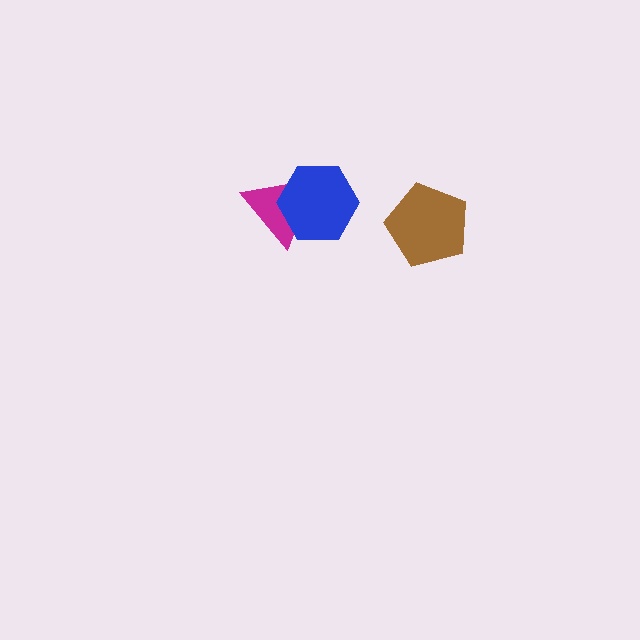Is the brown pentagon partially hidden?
No, no other shape covers it.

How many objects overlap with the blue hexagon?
1 object overlaps with the blue hexagon.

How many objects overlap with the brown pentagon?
0 objects overlap with the brown pentagon.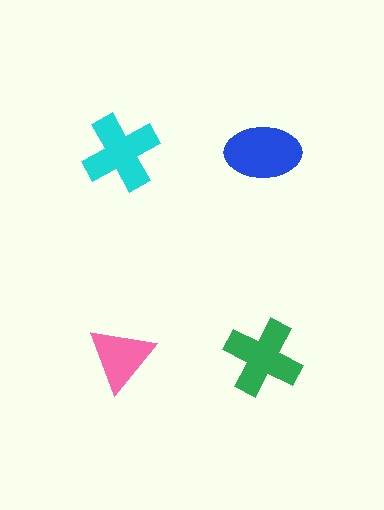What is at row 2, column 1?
A pink triangle.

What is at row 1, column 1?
A cyan cross.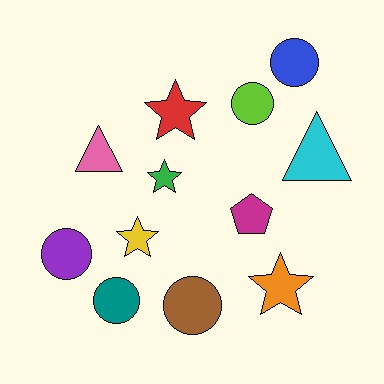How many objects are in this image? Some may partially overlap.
There are 12 objects.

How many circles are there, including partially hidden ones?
There are 5 circles.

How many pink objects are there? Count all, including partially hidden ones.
There is 1 pink object.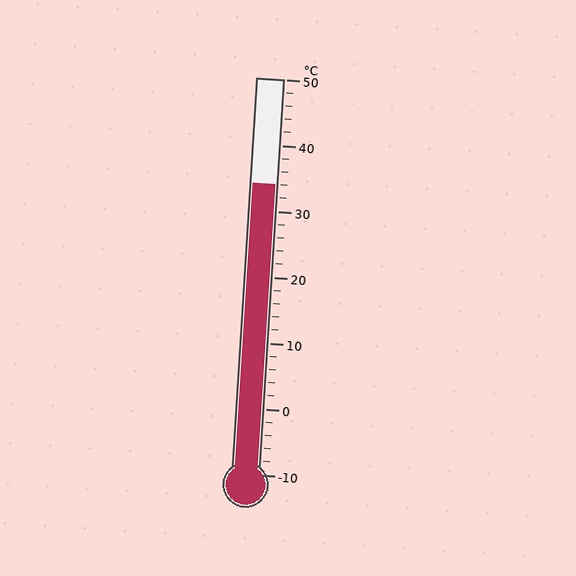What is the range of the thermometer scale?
The thermometer scale ranges from -10°C to 50°C.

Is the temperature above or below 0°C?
The temperature is above 0°C.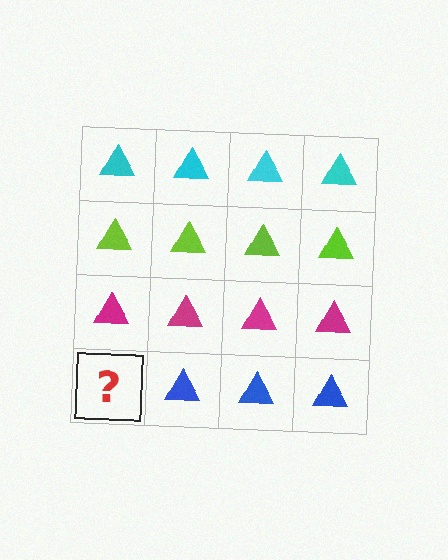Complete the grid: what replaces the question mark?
The question mark should be replaced with a blue triangle.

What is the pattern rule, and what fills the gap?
The rule is that each row has a consistent color. The gap should be filled with a blue triangle.